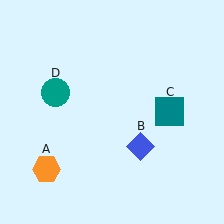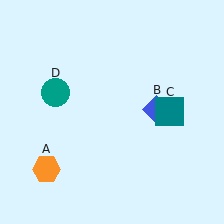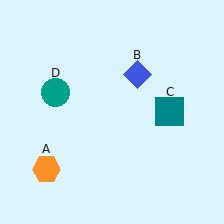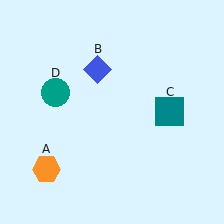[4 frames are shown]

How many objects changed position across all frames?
1 object changed position: blue diamond (object B).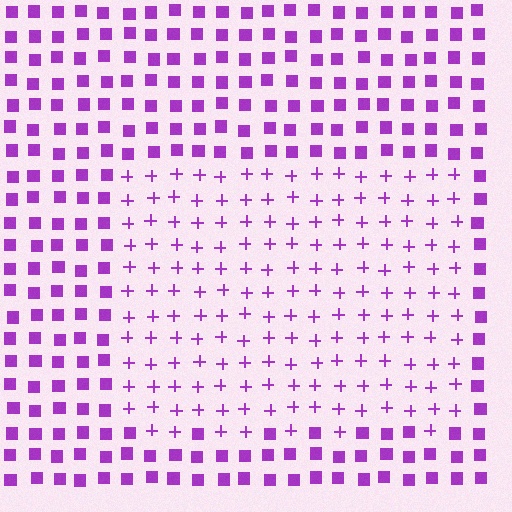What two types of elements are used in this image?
The image uses plus signs inside the rectangle region and squares outside it.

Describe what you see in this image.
The image is filled with small purple elements arranged in a uniform grid. A rectangle-shaped region contains plus signs, while the surrounding area contains squares. The boundary is defined purely by the change in element shape.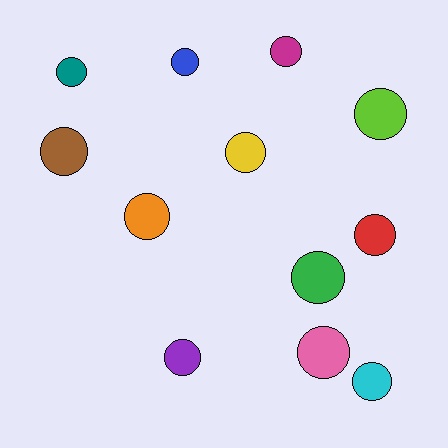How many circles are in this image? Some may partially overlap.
There are 12 circles.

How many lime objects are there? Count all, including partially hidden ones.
There is 1 lime object.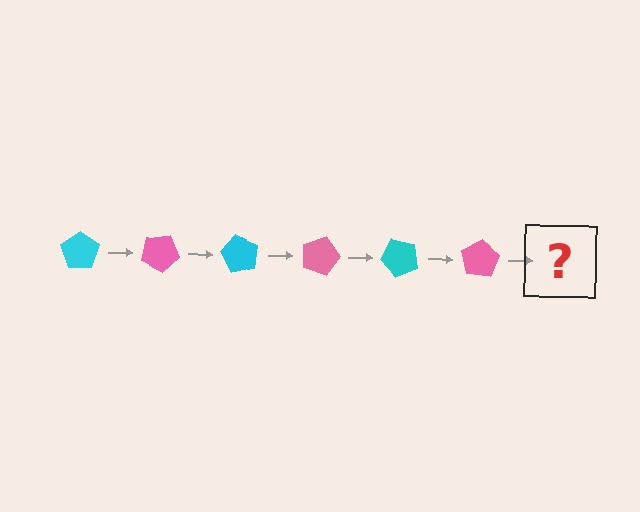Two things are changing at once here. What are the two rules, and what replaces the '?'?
The two rules are that it rotates 30 degrees each step and the color cycles through cyan and pink. The '?' should be a cyan pentagon, rotated 180 degrees from the start.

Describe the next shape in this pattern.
It should be a cyan pentagon, rotated 180 degrees from the start.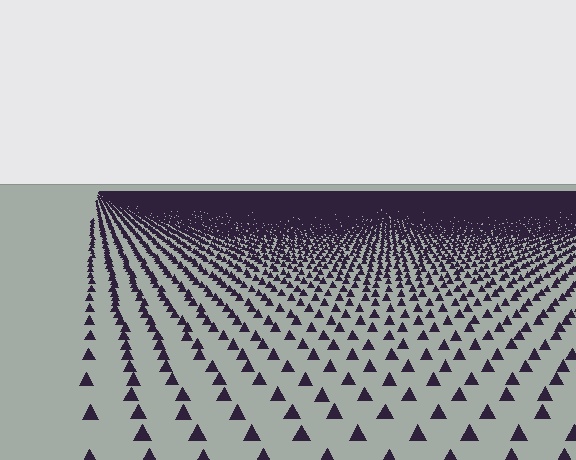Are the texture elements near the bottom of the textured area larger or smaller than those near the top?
Larger. Near the bottom, elements are closer to the viewer and appear at a bigger on-screen size.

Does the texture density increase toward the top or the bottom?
Density increases toward the top.